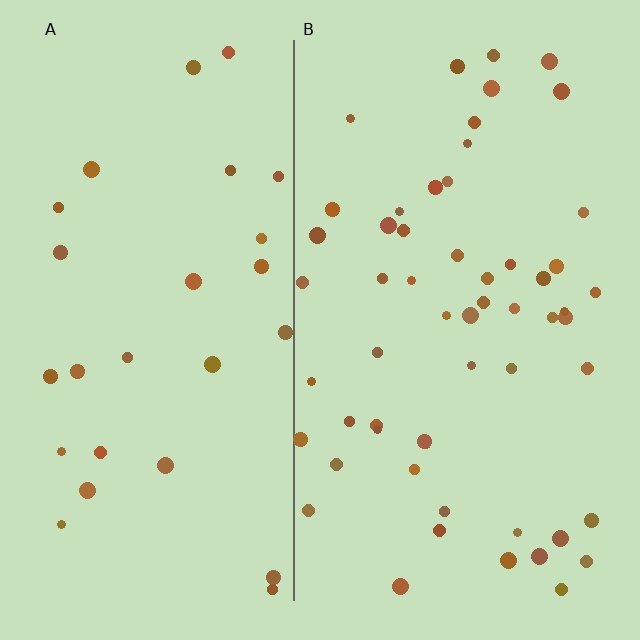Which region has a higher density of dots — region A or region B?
B (the right).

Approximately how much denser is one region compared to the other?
Approximately 2.1× — region B over region A.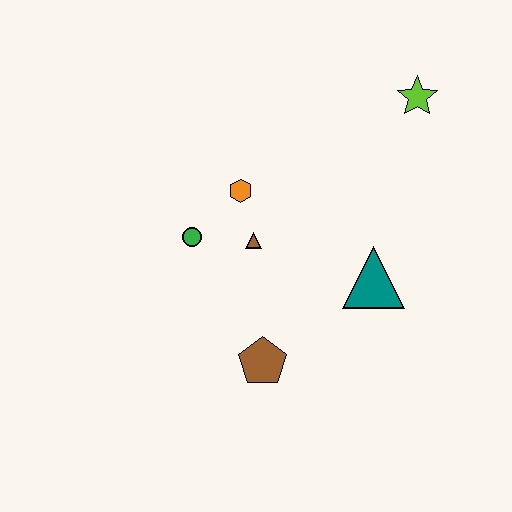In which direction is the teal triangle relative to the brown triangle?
The teal triangle is to the right of the brown triangle.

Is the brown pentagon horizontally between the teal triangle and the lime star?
No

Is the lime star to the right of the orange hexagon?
Yes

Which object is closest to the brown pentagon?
The brown triangle is closest to the brown pentagon.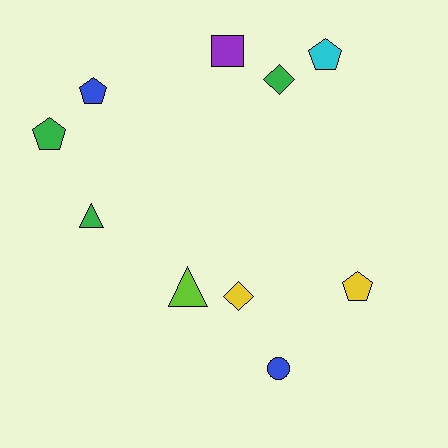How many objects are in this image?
There are 10 objects.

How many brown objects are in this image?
There are no brown objects.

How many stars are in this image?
There are no stars.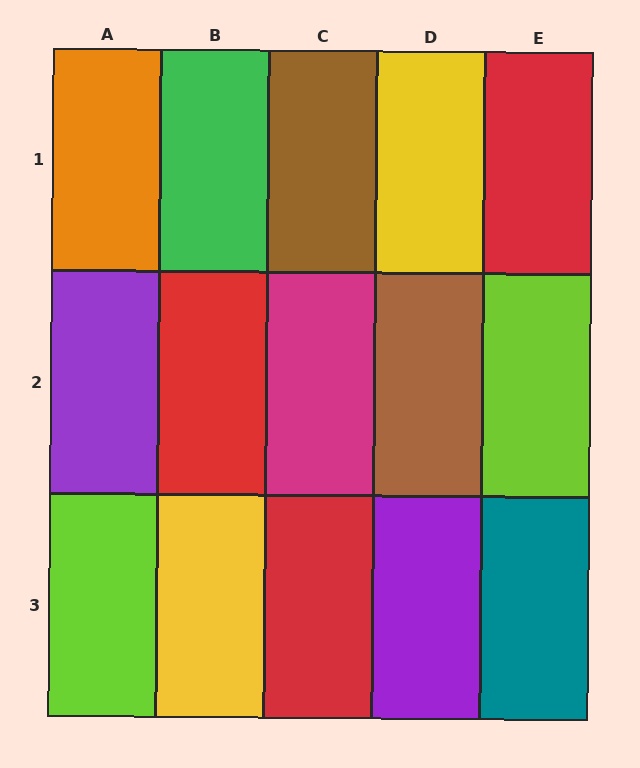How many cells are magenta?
1 cell is magenta.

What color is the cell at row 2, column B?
Red.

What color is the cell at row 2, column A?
Purple.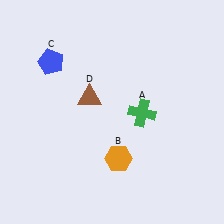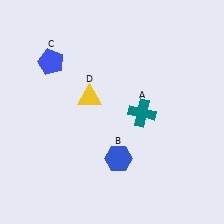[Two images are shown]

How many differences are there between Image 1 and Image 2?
There are 3 differences between the two images.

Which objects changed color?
A changed from green to teal. B changed from orange to blue. D changed from brown to yellow.